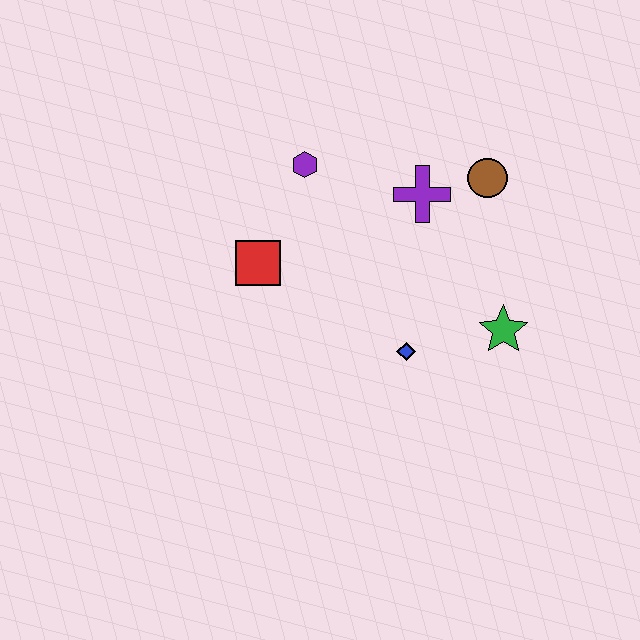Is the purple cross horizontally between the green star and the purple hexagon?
Yes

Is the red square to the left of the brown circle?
Yes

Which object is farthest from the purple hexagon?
The green star is farthest from the purple hexagon.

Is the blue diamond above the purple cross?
No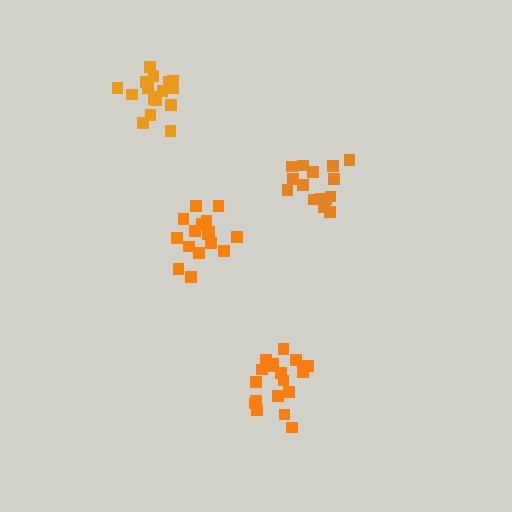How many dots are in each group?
Group 1: 19 dots, Group 2: 15 dots, Group 3: 16 dots, Group 4: 18 dots (68 total).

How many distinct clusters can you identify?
There are 4 distinct clusters.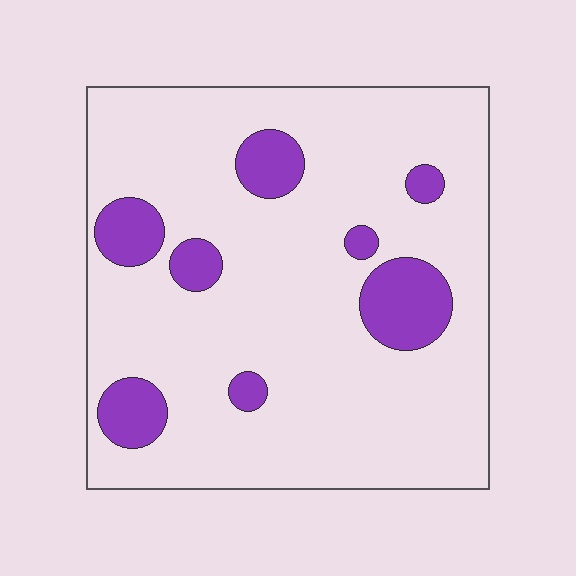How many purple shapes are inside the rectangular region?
8.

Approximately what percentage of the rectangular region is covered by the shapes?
Approximately 15%.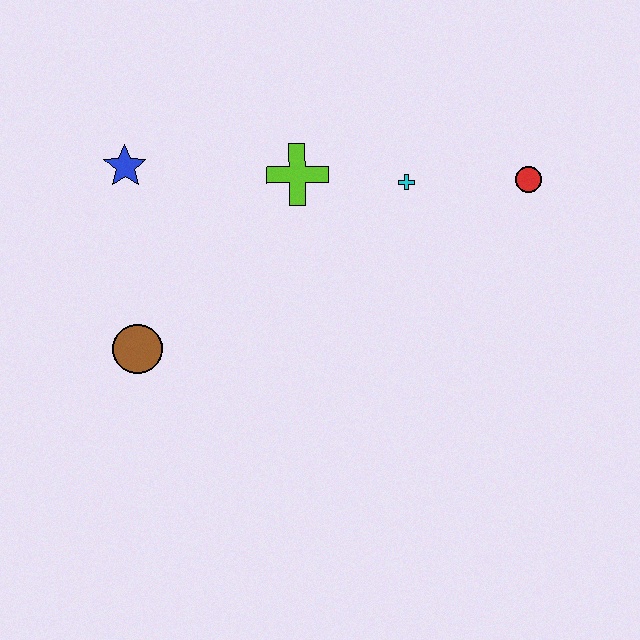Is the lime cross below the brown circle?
No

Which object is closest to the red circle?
The cyan cross is closest to the red circle.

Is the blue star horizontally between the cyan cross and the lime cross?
No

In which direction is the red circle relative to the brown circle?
The red circle is to the right of the brown circle.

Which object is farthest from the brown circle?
The red circle is farthest from the brown circle.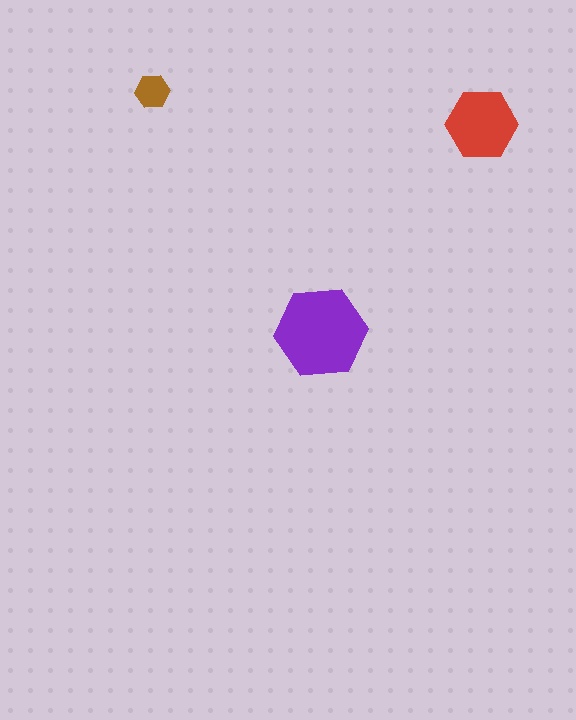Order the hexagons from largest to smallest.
the purple one, the red one, the brown one.